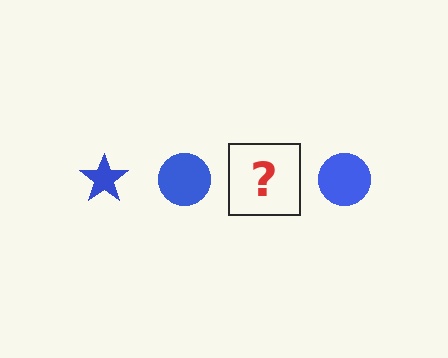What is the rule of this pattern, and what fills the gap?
The rule is that the pattern cycles through star, circle shapes in blue. The gap should be filled with a blue star.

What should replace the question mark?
The question mark should be replaced with a blue star.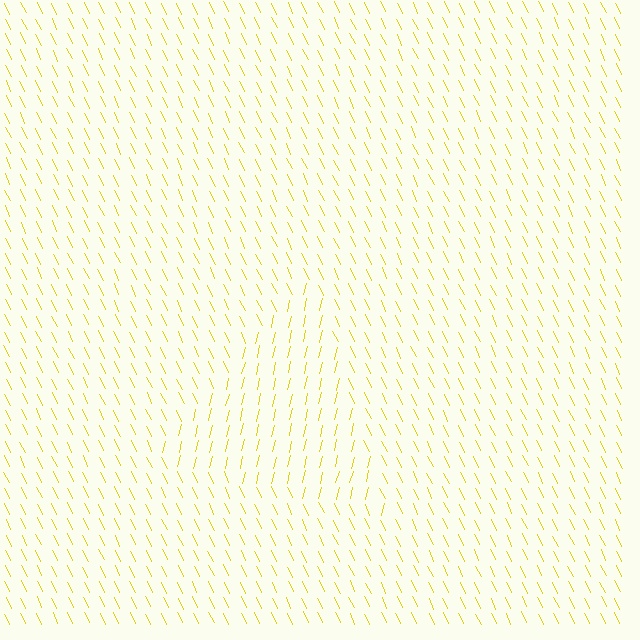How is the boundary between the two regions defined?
The boundary is defined purely by a change in line orientation (approximately 39 degrees difference). All lines are the same color and thickness.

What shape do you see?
I see a triangle.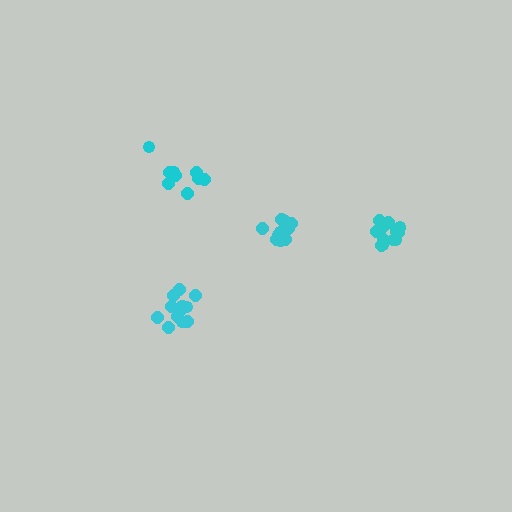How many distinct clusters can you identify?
There are 4 distinct clusters.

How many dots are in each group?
Group 1: 10 dots, Group 2: 10 dots, Group 3: 12 dots, Group 4: 12 dots (44 total).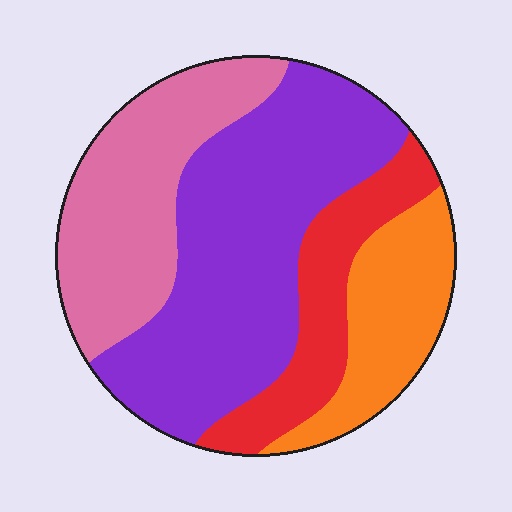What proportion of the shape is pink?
Pink covers roughly 25% of the shape.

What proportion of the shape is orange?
Orange covers about 15% of the shape.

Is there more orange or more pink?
Pink.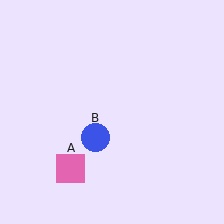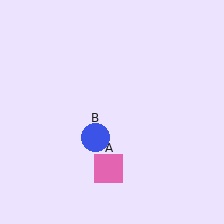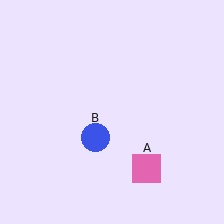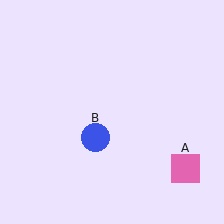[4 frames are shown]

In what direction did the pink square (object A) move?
The pink square (object A) moved right.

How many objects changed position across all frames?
1 object changed position: pink square (object A).